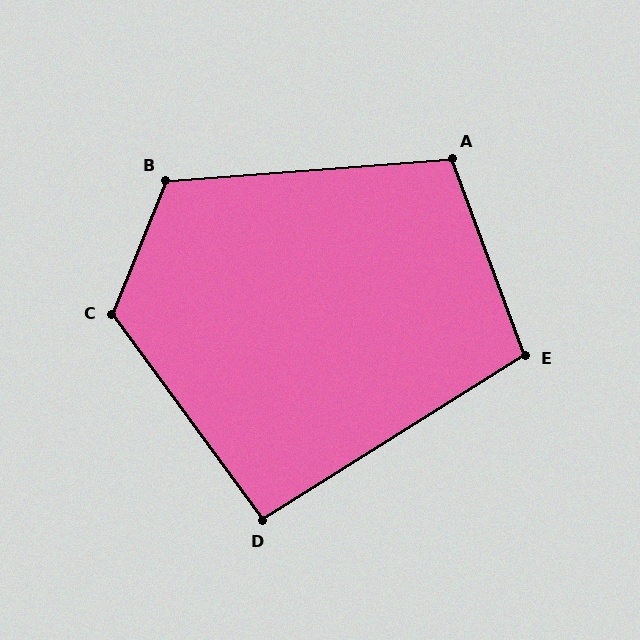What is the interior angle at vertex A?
Approximately 106 degrees (obtuse).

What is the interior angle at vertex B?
Approximately 116 degrees (obtuse).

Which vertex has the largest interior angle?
C, at approximately 122 degrees.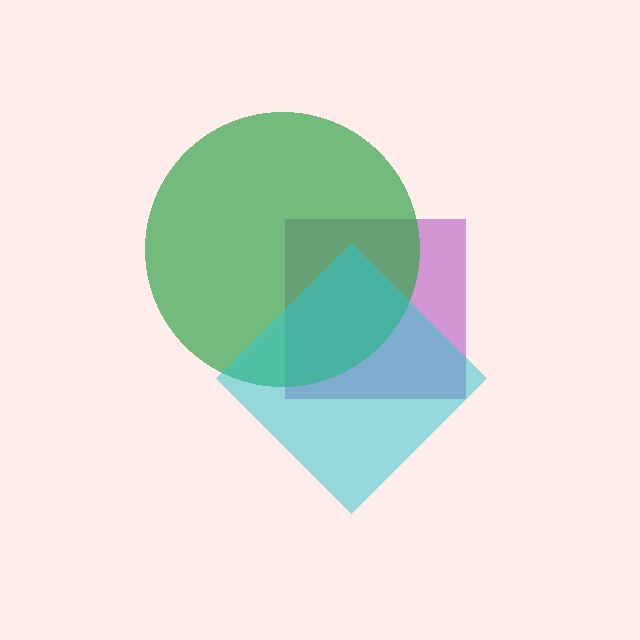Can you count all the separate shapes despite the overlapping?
Yes, there are 3 separate shapes.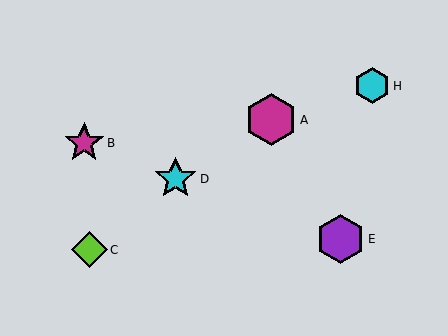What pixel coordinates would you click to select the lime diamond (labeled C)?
Click at (89, 249) to select the lime diamond C.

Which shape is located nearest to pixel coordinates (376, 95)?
The cyan hexagon (labeled H) at (372, 86) is nearest to that location.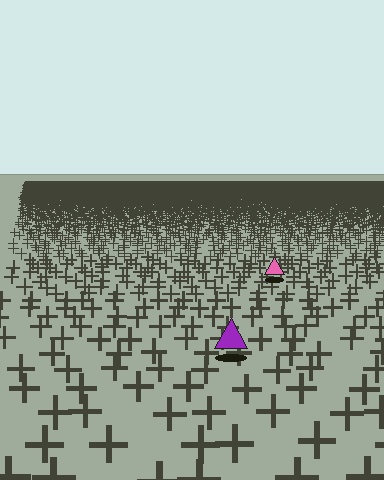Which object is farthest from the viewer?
The pink triangle is farthest from the viewer. It appears smaller and the ground texture around it is denser.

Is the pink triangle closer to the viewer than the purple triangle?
No. The purple triangle is closer — you can tell from the texture gradient: the ground texture is coarser near it.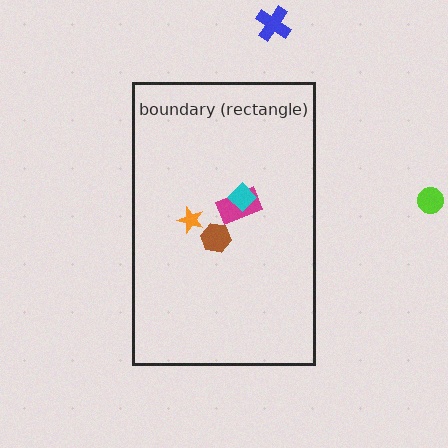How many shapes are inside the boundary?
4 inside, 2 outside.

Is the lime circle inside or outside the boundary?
Outside.